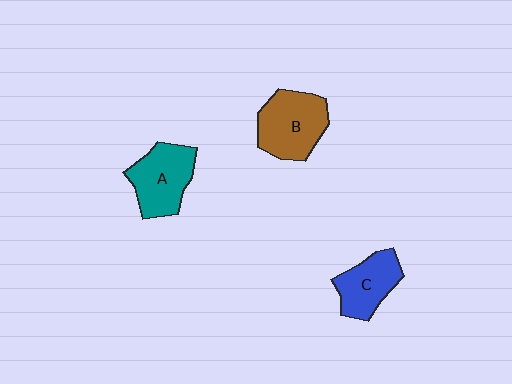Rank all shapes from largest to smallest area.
From largest to smallest: B (brown), A (teal), C (blue).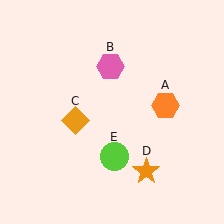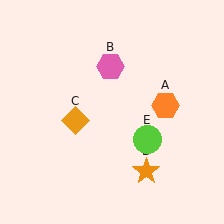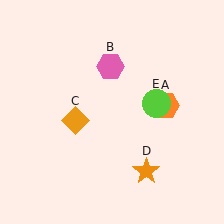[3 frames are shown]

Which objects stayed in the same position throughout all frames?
Orange hexagon (object A) and pink hexagon (object B) and orange diamond (object C) and orange star (object D) remained stationary.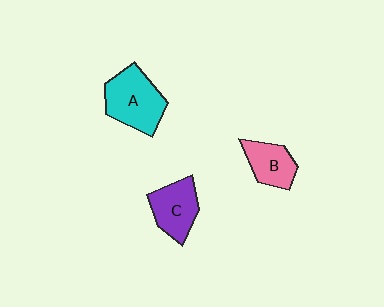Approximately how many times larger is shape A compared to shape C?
Approximately 1.3 times.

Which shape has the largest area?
Shape A (cyan).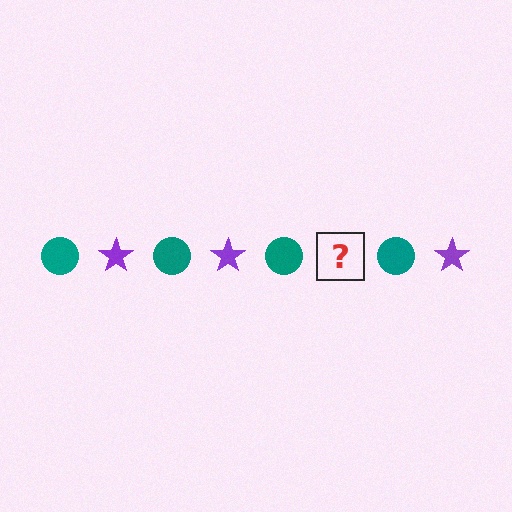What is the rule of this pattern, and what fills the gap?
The rule is that the pattern alternates between teal circle and purple star. The gap should be filled with a purple star.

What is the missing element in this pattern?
The missing element is a purple star.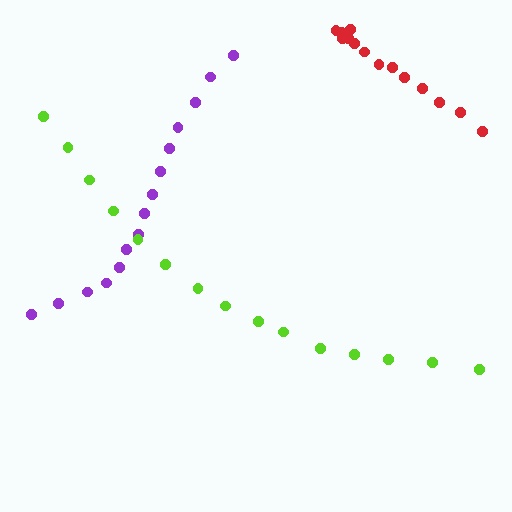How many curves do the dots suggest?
There are 3 distinct paths.